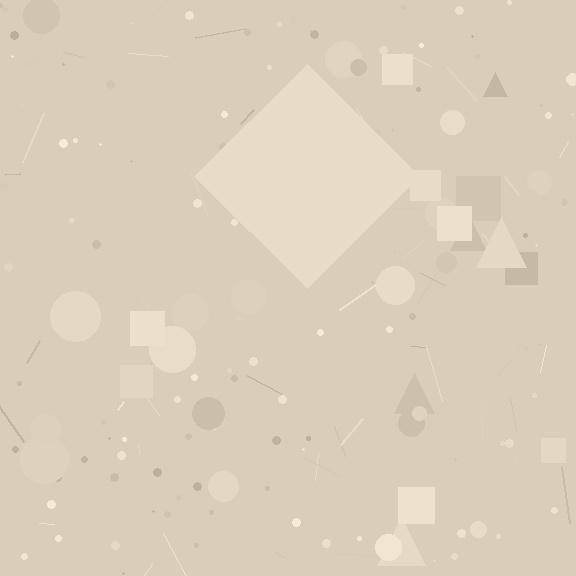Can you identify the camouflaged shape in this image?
The camouflaged shape is a diamond.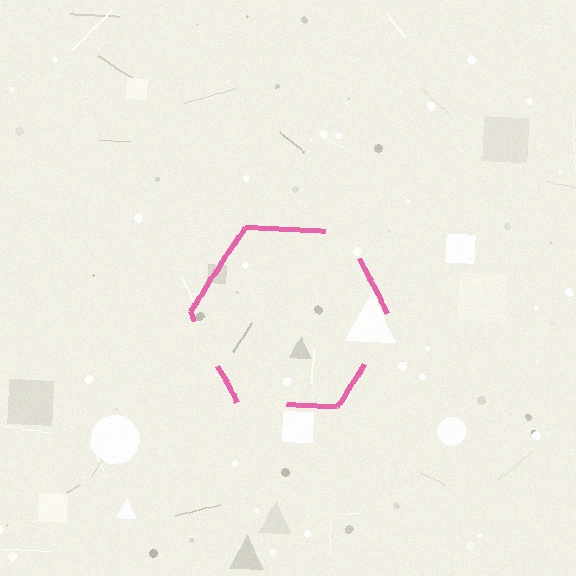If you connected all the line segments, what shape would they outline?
They would outline a hexagon.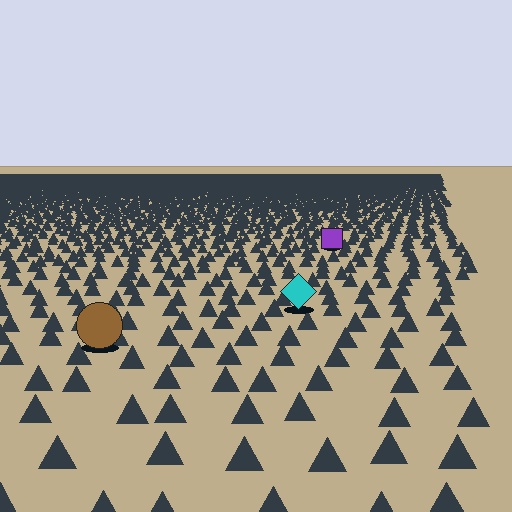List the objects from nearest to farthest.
From nearest to farthest: the brown circle, the cyan diamond, the purple square.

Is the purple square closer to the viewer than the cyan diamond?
No. The cyan diamond is closer — you can tell from the texture gradient: the ground texture is coarser near it.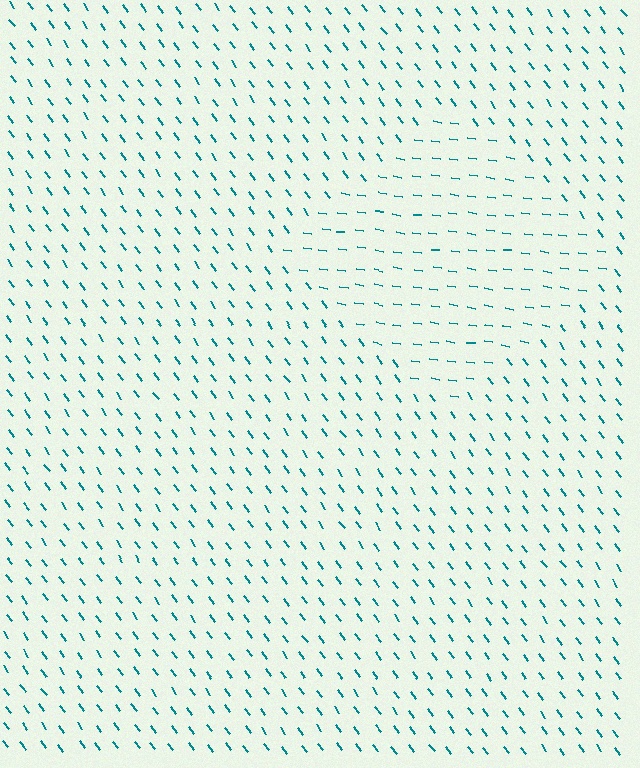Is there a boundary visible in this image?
Yes, there is a texture boundary formed by a change in line orientation.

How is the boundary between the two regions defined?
The boundary is defined purely by a change in line orientation (approximately 45 degrees difference). All lines are the same color and thickness.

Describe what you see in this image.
The image is filled with small teal line segments. A diamond region in the image has lines oriented differently from the surrounding lines, creating a visible texture boundary.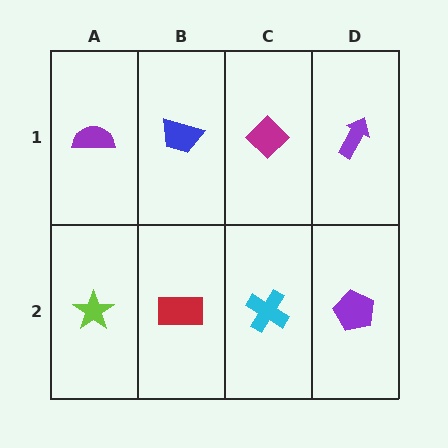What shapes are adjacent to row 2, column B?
A blue trapezoid (row 1, column B), a lime star (row 2, column A), a cyan cross (row 2, column C).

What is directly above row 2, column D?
A purple arrow.